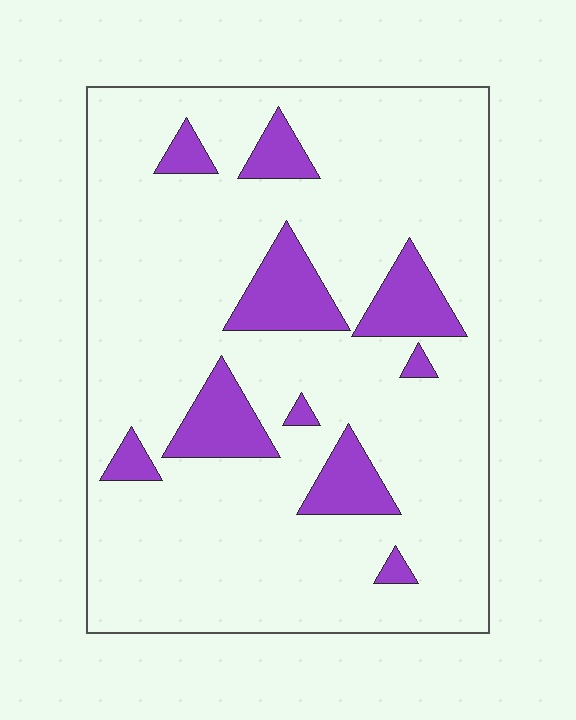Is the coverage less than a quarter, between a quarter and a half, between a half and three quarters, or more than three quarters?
Less than a quarter.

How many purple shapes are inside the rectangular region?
10.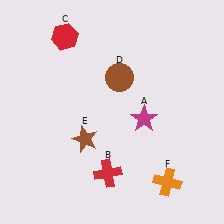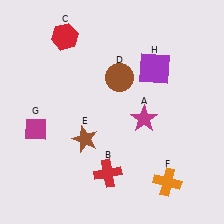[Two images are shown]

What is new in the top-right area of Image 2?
A purple square (H) was added in the top-right area of Image 2.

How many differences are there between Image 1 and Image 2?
There are 2 differences between the two images.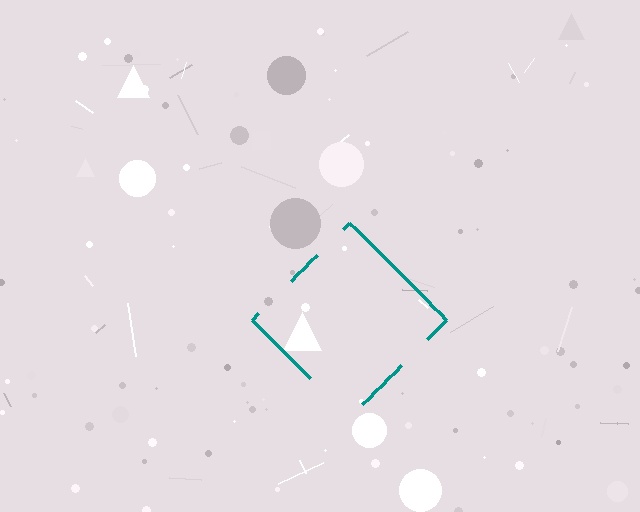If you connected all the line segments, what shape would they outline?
They would outline a diamond.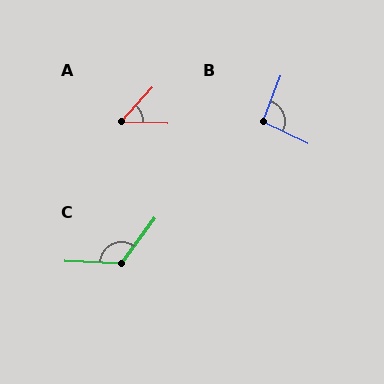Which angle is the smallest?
A, at approximately 48 degrees.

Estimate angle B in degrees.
Approximately 96 degrees.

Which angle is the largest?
C, at approximately 123 degrees.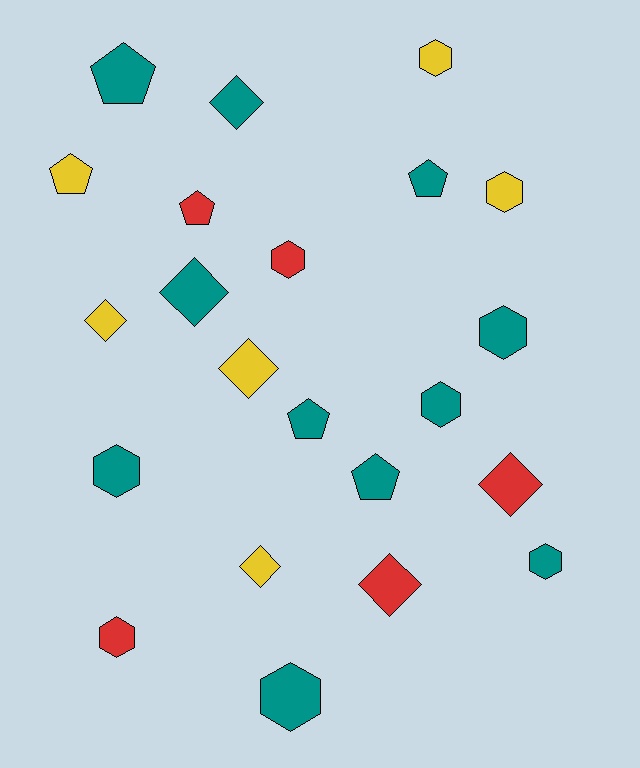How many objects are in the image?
There are 22 objects.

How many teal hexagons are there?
There are 5 teal hexagons.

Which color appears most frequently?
Teal, with 11 objects.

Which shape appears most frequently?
Hexagon, with 9 objects.